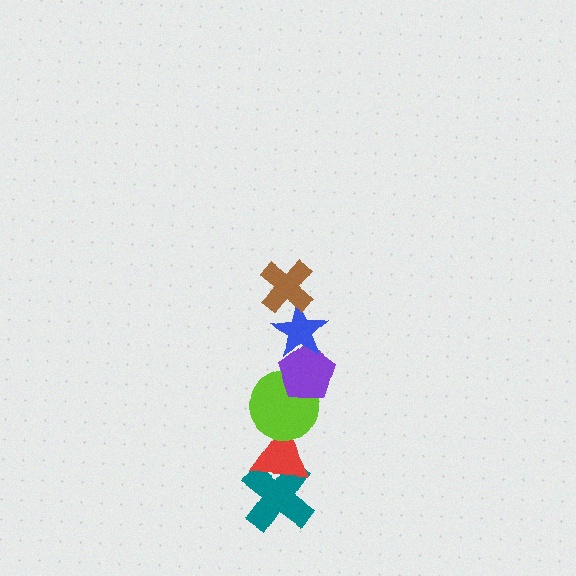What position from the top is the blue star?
The blue star is 2nd from the top.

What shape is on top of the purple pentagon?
The blue star is on top of the purple pentagon.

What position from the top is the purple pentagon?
The purple pentagon is 3rd from the top.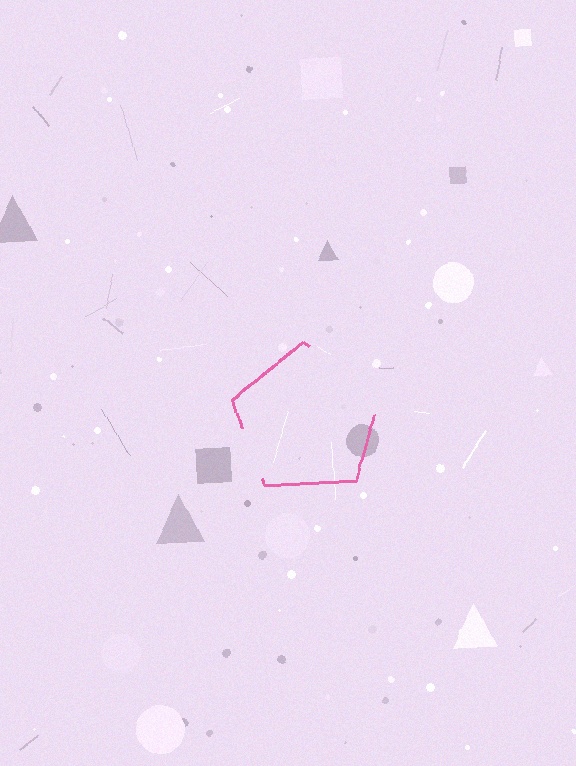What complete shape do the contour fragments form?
The contour fragments form a pentagon.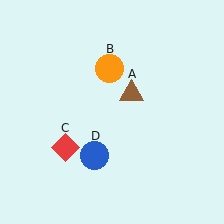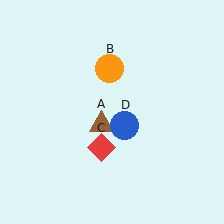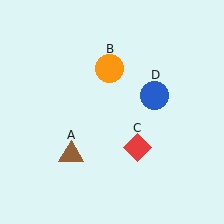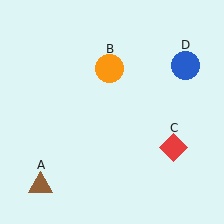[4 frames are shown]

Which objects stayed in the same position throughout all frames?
Orange circle (object B) remained stationary.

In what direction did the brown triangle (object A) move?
The brown triangle (object A) moved down and to the left.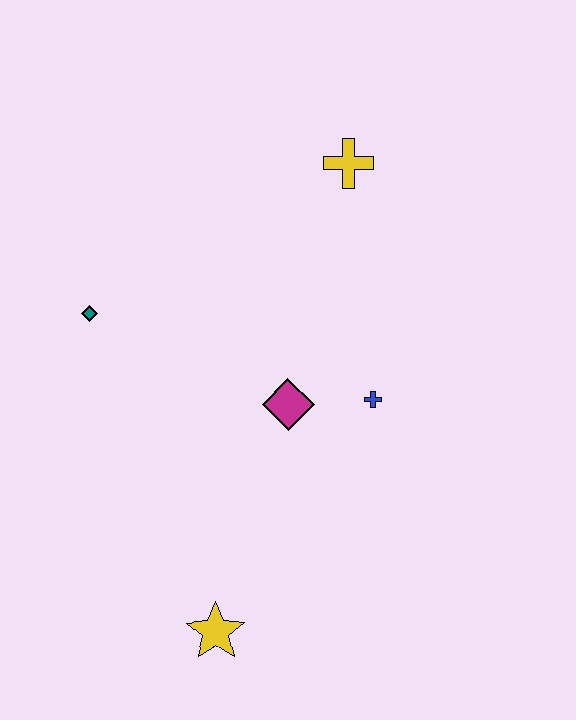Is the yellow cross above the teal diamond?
Yes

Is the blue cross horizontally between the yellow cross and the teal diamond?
No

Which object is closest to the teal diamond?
The magenta diamond is closest to the teal diamond.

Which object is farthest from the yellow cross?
The yellow star is farthest from the yellow cross.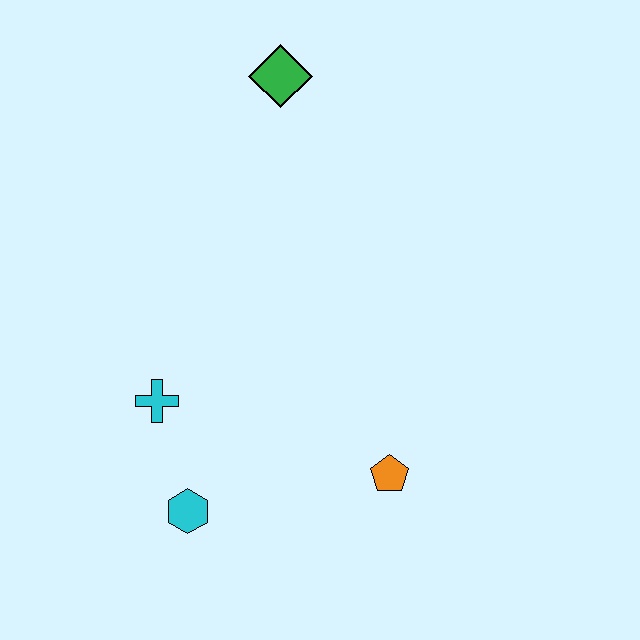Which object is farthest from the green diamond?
The cyan hexagon is farthest from the green diamond.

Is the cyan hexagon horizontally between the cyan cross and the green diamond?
Yes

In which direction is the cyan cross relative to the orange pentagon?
The cyan cross is to the left of the orange pentagon.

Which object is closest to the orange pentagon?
The cyan hexagon is closest to the orange pentagon.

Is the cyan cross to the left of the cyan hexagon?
Yes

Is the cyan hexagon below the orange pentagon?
Yes